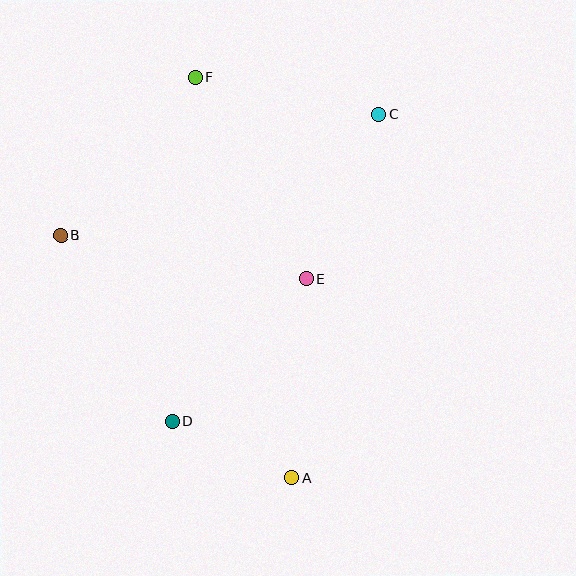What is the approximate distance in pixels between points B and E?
The distance between B and E is approximately 249 pixels.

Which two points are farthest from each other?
Points A and F are farthest from each other.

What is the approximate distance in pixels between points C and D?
The distance between C and D is approximately 370 pixels.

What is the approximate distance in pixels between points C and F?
The distance between C and F is approximately 187 pixels.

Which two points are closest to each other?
Points A and D are closest to each other.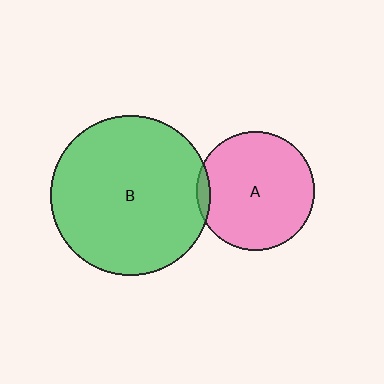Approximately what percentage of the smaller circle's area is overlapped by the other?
Approximately 5%.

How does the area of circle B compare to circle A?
Approximately 1.8 times.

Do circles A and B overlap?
Yes.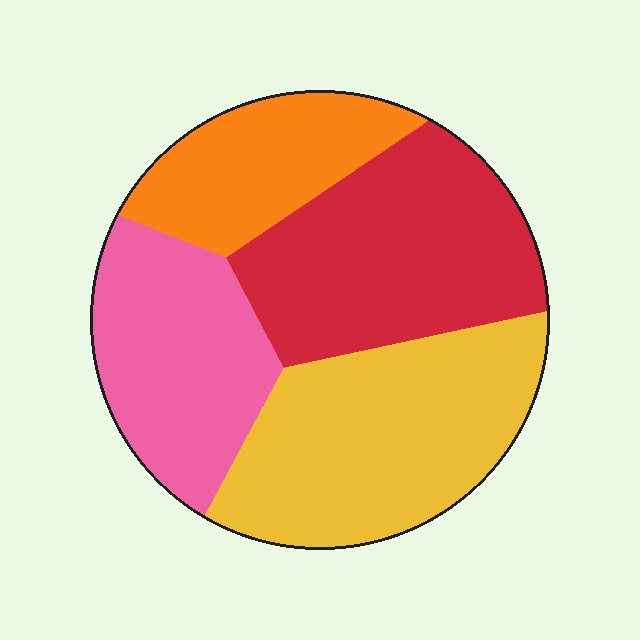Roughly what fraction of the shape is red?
Red takes up between a sixth and a third of the shape.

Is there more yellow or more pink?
Yellow.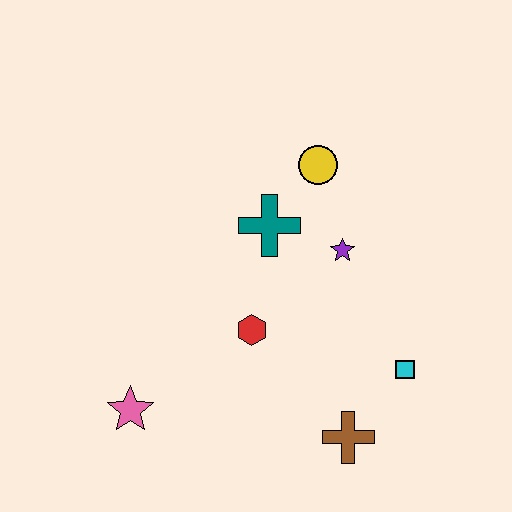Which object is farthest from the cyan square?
The pink star is farthest from the cyan square.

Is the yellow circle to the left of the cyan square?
Yes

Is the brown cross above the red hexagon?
No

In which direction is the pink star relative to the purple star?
The pink star is to the left of the purple star.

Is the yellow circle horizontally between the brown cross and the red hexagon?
Yes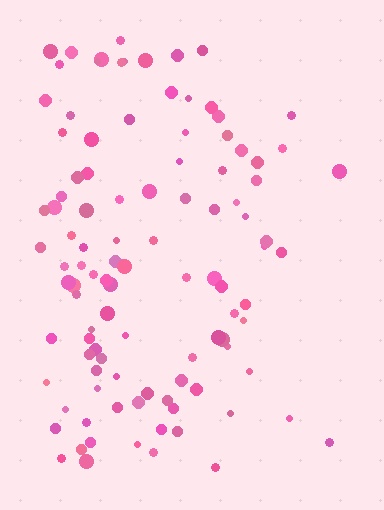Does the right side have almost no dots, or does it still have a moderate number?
Still a moderate number, just noticeably fewer than the left.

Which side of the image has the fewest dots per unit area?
The right.